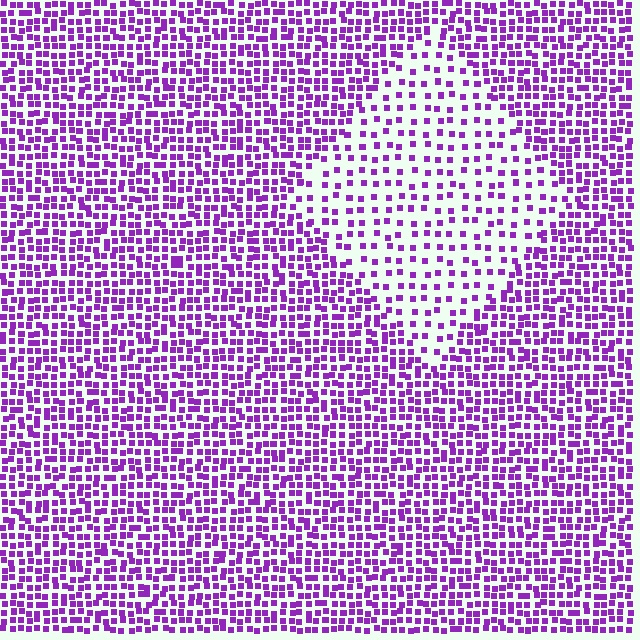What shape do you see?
I see a diamond.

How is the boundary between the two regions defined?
The boundary is defined by a change in element density (approximately 2.3x ratio). All elements are the same color, size, and shape.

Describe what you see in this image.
The image contains small purple elements arranged at two different densities. A diamond-shaped region is visible where the elements are less densely packed than the surrounding area.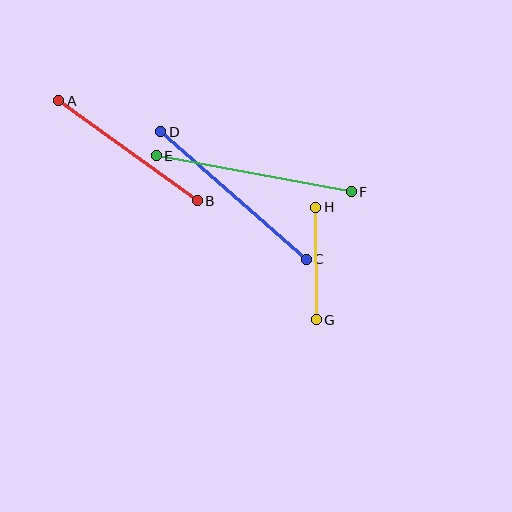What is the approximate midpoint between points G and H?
The midpoint is at approximately (316, 263) pixels.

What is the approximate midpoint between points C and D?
The midpoint is at approximately (233, 196) pixels.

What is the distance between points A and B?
The distance is approximately 171 pixels.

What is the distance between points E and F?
The distance is approximately 198 pixels.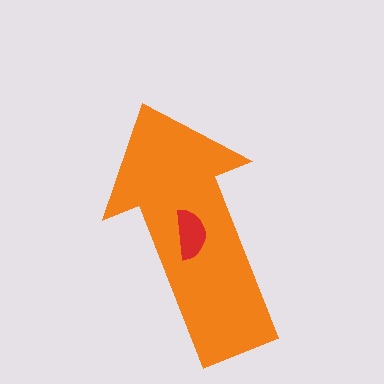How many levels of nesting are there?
2.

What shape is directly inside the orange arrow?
The red semicircle.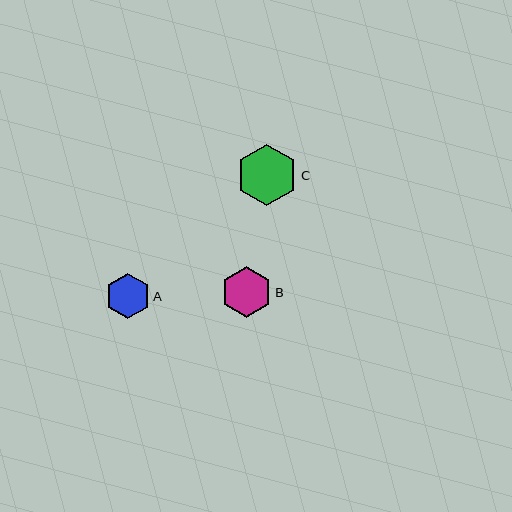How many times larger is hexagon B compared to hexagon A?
Hexagon B is approximately 1.2 times the size of hexagon A.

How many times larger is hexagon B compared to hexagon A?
Hexagon B is approximately 1.2 times the size of hexagon A.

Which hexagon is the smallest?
Hexagon A is the smallest with a size of approximately 44 pixels.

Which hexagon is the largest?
Hexagon C is the largest with a size of approximately 61 pixels.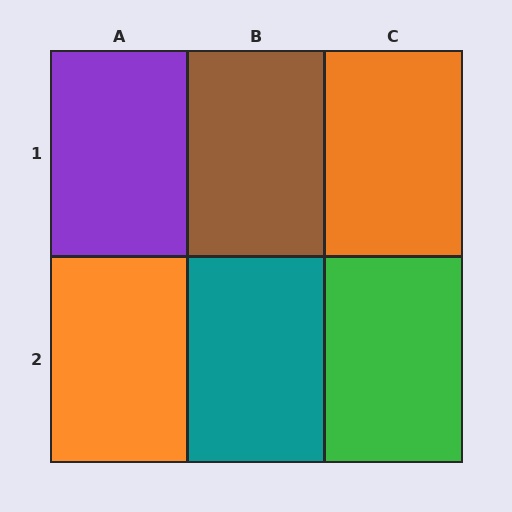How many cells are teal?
1 cell is teal.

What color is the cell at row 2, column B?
Teal.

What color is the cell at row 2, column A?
Orange.